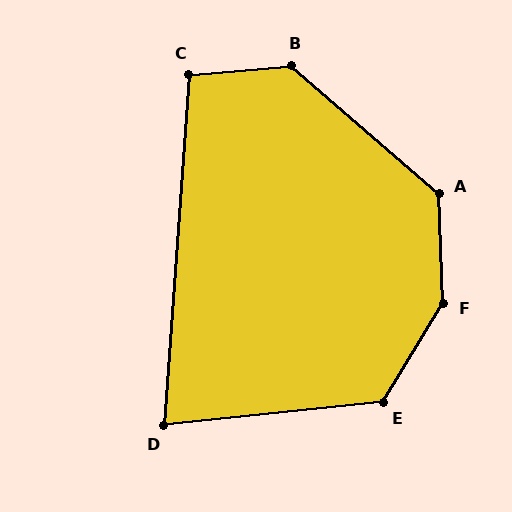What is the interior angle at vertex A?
Approximately 133 degrees (obtuse).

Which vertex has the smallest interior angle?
D, at approximately 80 degrees.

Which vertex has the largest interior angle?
F, at approximately 146 degrees.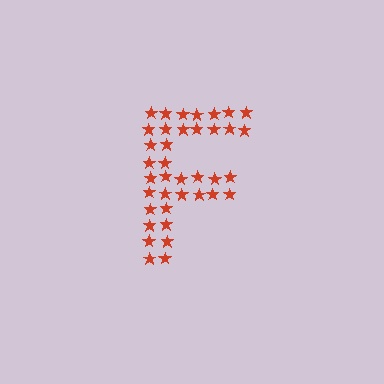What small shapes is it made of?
It is made of small stars.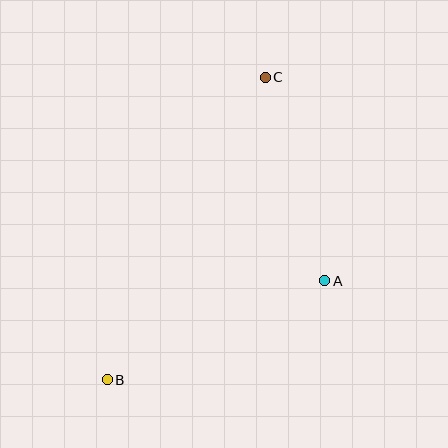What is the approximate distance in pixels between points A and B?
The distance between A and B is approximately 239 pixels.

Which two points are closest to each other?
Points A and C are closest to each other.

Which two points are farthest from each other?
Points B and C are farthest from each other.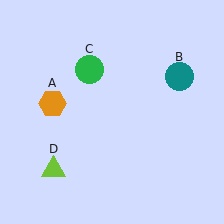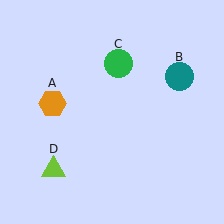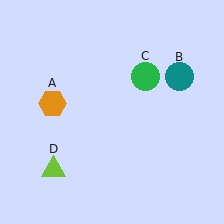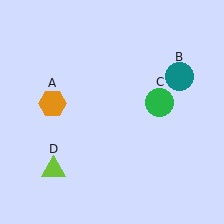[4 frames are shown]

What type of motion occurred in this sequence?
The green circle (object C) rotated clockwise around the center of the scene.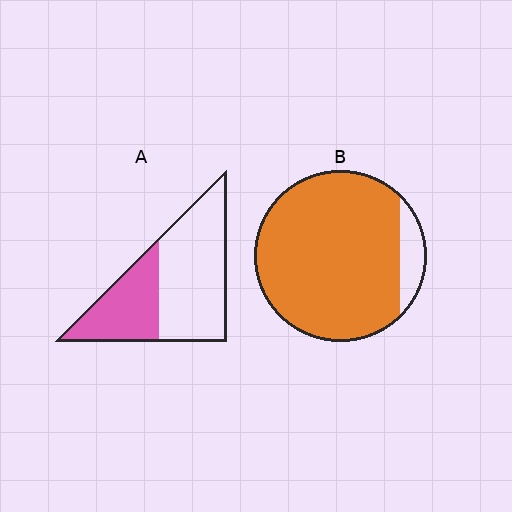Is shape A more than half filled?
No.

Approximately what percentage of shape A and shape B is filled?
A is approximately 35% and B is approximately 90%.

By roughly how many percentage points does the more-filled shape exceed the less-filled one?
By roughly 55 percentage points (B over A).